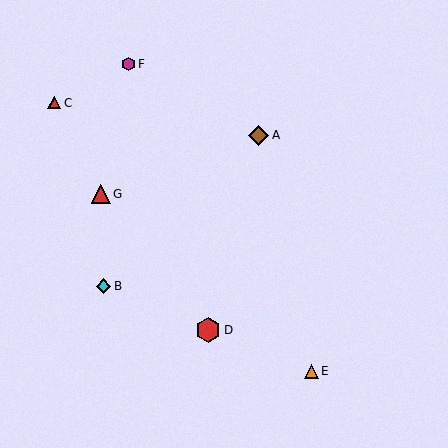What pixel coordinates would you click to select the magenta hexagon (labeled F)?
Click at (129, 64) to select the magenta hexagon F.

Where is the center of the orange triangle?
The center of the orange triangle is at (311, 371).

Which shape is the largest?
The red hexagon (labeled D) is the largest.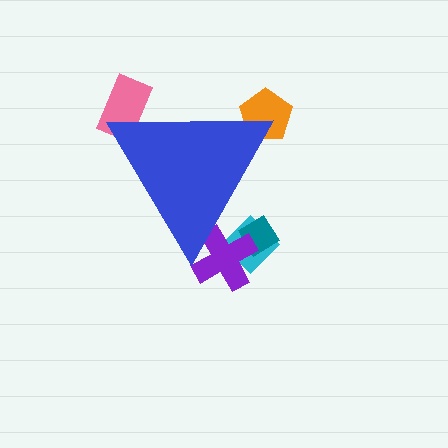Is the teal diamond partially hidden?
Yes, the teal diamond is partially hidden behind the blue triangle.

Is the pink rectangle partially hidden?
Yes, the pink rectangle is partially hidden behind the blue triangle.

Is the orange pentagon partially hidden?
Yes, the orange pentagon is partially hidden behind the blue triangle.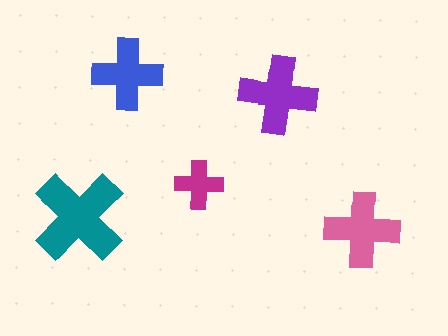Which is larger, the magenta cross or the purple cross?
The purple one.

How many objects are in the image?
There are 5 objects in the image.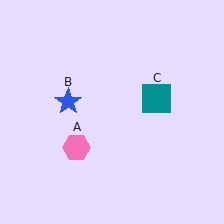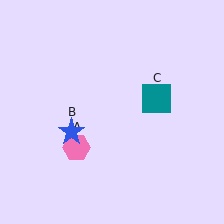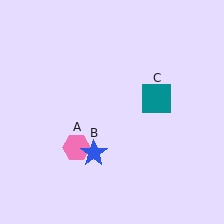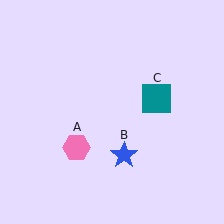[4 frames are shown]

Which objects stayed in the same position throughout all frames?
Pink hexagon (object A) and teal square (object C) remained stationary.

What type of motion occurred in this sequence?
The blue star (object B) rotated counterclockwise around the center of the scene.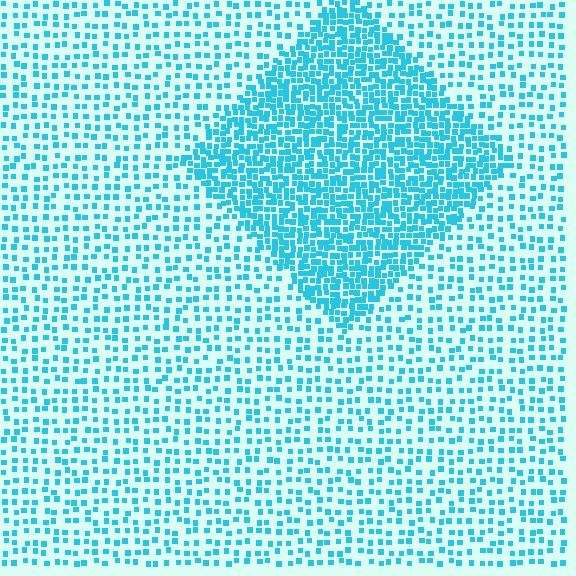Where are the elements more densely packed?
The elements are more densely packed inside the diamond boundary.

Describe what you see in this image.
The image contains small cyan elements arranged at two different densities. A diamond-shaped region is visible where the elements are more densely packed than the surrounding area.